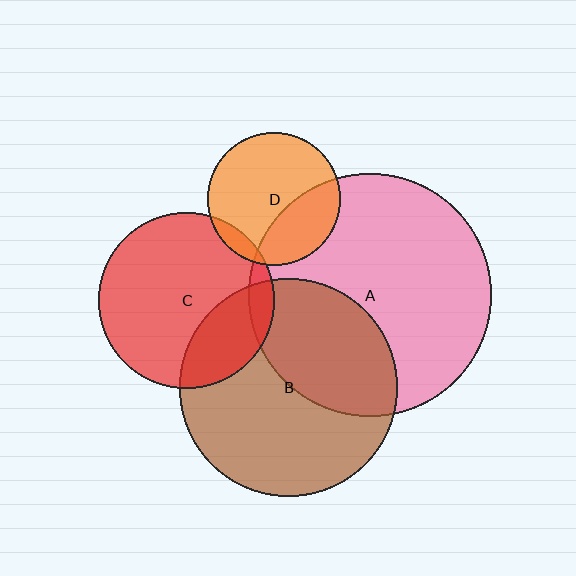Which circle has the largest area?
Circle A (pink).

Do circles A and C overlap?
Yes.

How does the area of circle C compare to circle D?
Approximately 1.7 times.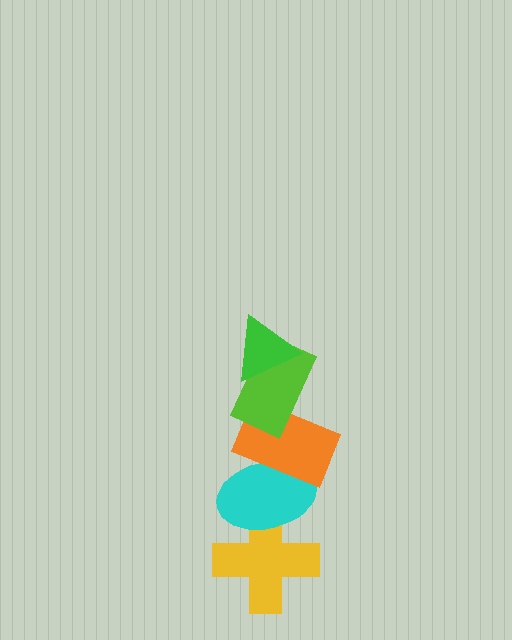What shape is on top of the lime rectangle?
The green triangle is on top of the lime rectangle.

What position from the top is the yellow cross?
The yellow cross is 5th from the top.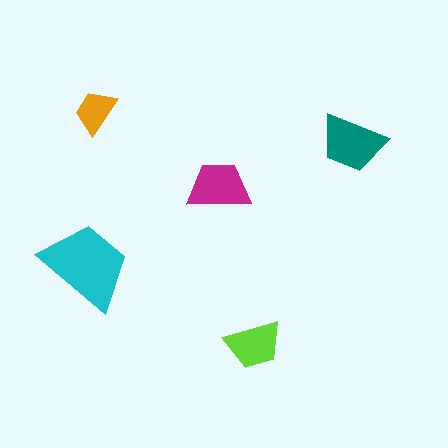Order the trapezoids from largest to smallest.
the cyan one, the teal one, the magenta one, the lime one, the orange one.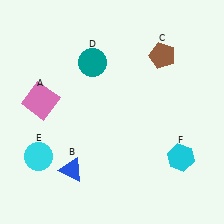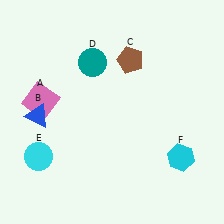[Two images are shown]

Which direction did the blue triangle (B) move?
The blue triangle (B) moved up.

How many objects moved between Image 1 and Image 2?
2 objects moved between the two images.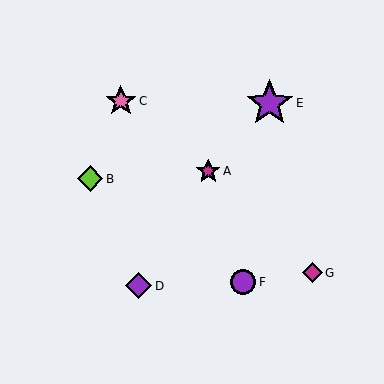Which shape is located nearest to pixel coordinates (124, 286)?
The purple diamond (labeled D) at (139, 286) is nearest to that location.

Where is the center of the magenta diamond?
The center of the magenta diamond is at (312, 273).